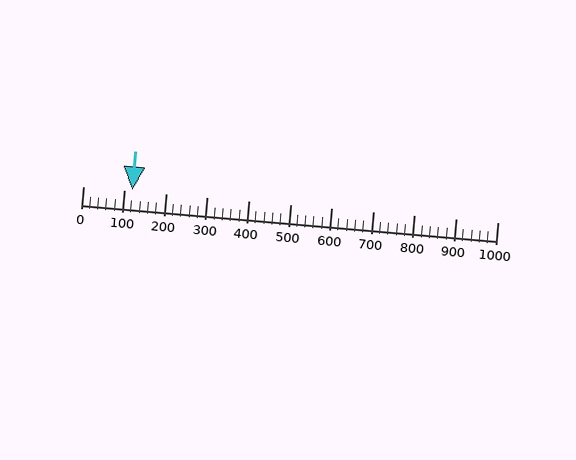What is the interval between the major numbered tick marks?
The major tick marks are spaced 100 units apart.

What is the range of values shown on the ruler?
The ruler shows values from 0 to 1000.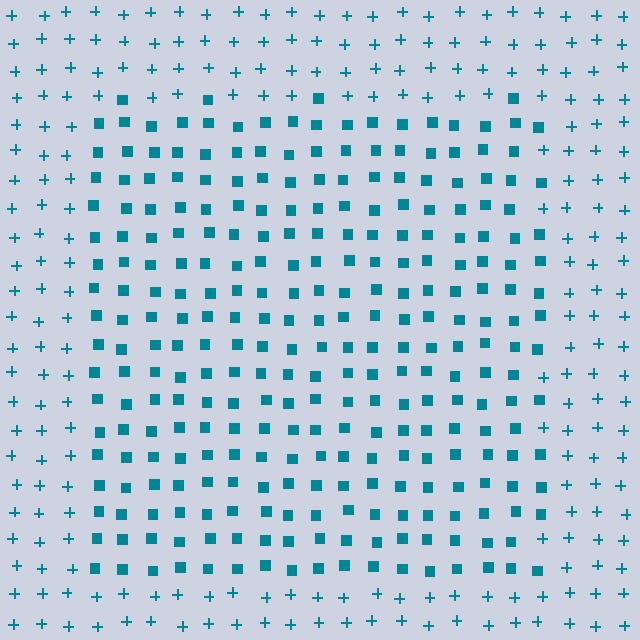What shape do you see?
I see a rectangle.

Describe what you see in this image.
The image is filled with small teal elements arranged in a uniform grid. A rectangle-shaped region contains squares, while the surrounding area contains plus signs. The boundary is defined purely by the change in element shape.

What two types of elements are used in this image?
The image uses squares inside the rectangle region and plus signs outside it.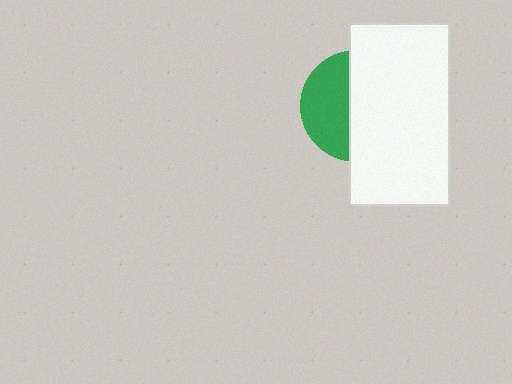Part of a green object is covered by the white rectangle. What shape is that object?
It is a circle.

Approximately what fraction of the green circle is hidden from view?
Roughly 58% of the green circle is hidden behind the white rectangle.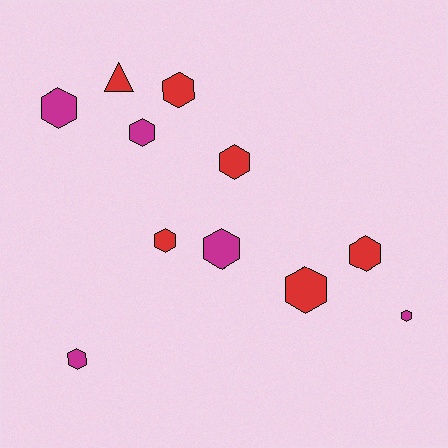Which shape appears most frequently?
Hexagon, with 10 objects.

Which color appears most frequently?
Red, with 6 objects.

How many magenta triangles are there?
There are no magenta triangles.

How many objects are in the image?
There are 11 objects.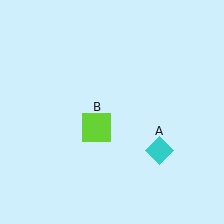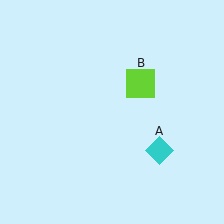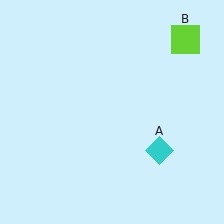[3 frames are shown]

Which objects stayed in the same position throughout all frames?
Cyan diamond (object A) remained stationary.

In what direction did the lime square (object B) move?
The lime square (object B) moved up and to the right.